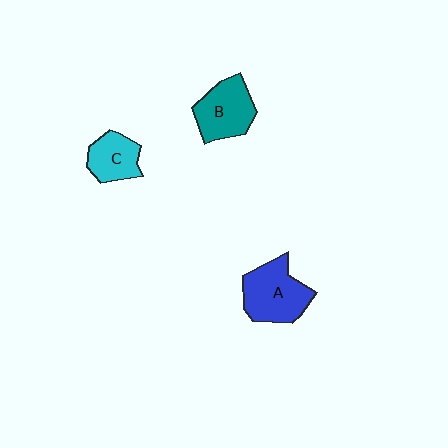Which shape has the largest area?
Shape A (blue).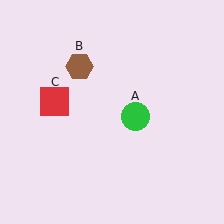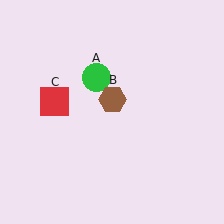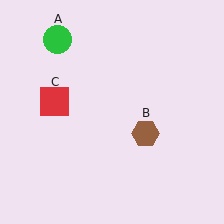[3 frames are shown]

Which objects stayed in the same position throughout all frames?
Red square (object C) remained stationary.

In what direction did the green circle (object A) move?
The green circle (object A) moved up and to the left.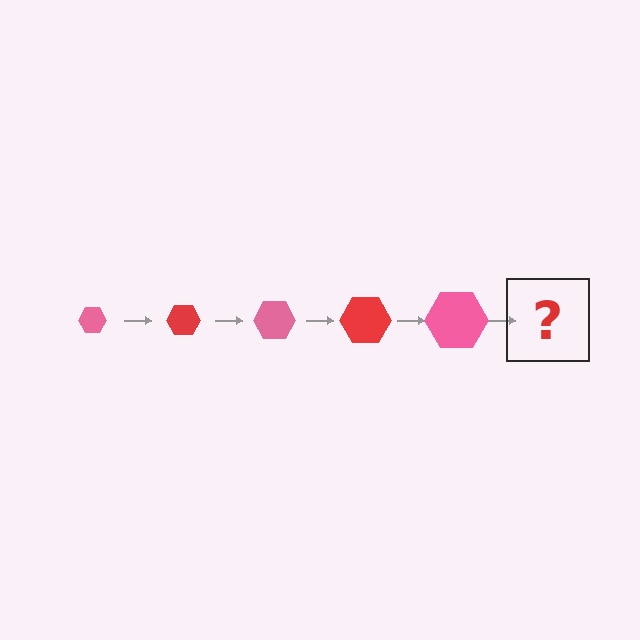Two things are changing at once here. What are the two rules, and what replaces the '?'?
The two rules are that the hexagon grows larger each step and the color cycles through pink and red. The '?' should be a red hexagon, larger than the previous one.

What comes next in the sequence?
The next element should be a red hexagon, larger than the previous one.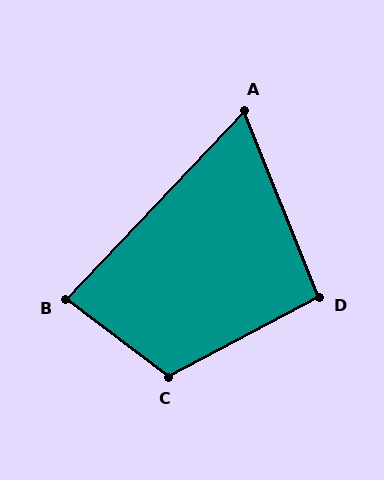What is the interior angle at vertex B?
Approximately 84 degrees (acute).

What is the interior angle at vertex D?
Approximately 96 degrees (obtuse).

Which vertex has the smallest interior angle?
A, at approximately 65 degrees.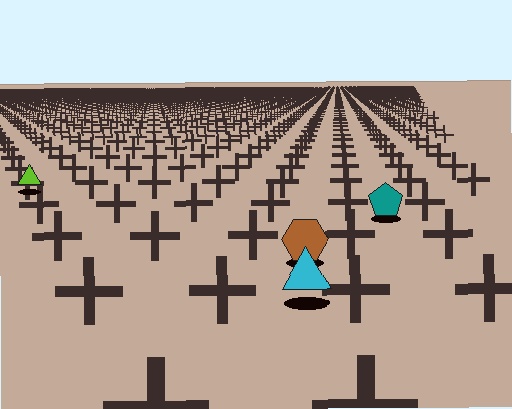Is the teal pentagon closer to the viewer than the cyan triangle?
No. The cyan triangle is closer — you can tell from the texture gradient: the ground texture is coarser near it.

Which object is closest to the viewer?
The cyan triangle is closest. The texture marks near it are larger and more spread out.